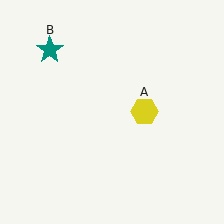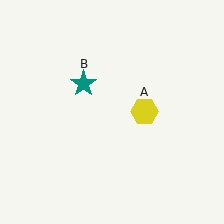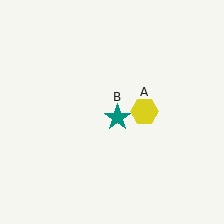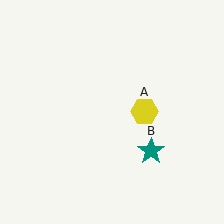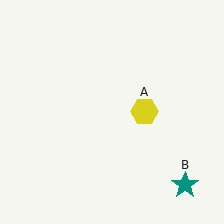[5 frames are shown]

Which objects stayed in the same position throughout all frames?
Yellow hexagon (object A) remained stationary.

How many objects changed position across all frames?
1 object changed position: teal star (object B).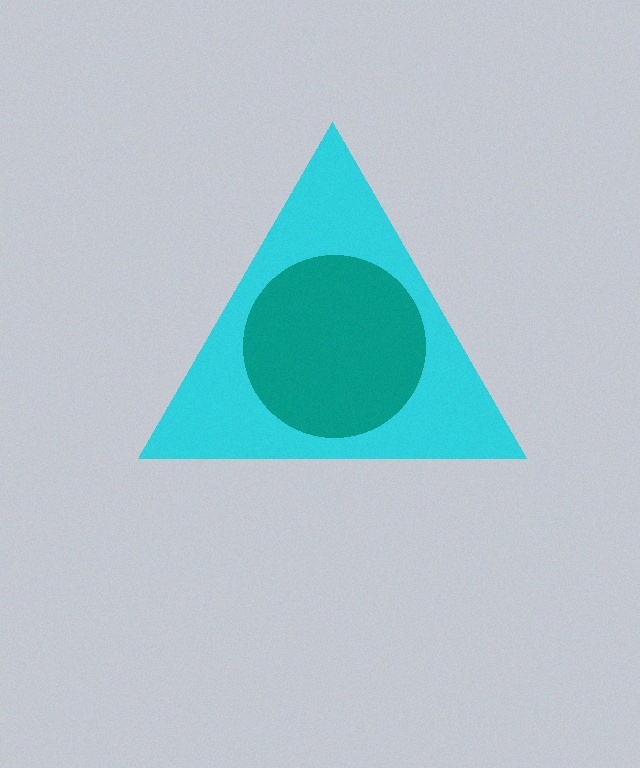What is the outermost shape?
The cyan triangle.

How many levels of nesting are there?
2.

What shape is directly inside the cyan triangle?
The teal circle.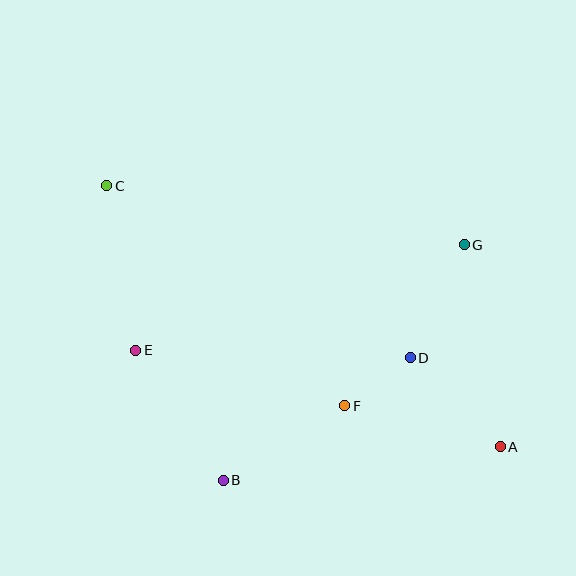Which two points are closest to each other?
Points D and F are closest to each other.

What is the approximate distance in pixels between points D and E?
The distance between D and E is approximately 275 pixels.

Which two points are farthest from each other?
Points A and C are farthest from each other.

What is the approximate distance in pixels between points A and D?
The distance between A and D is approximately 127 pixels.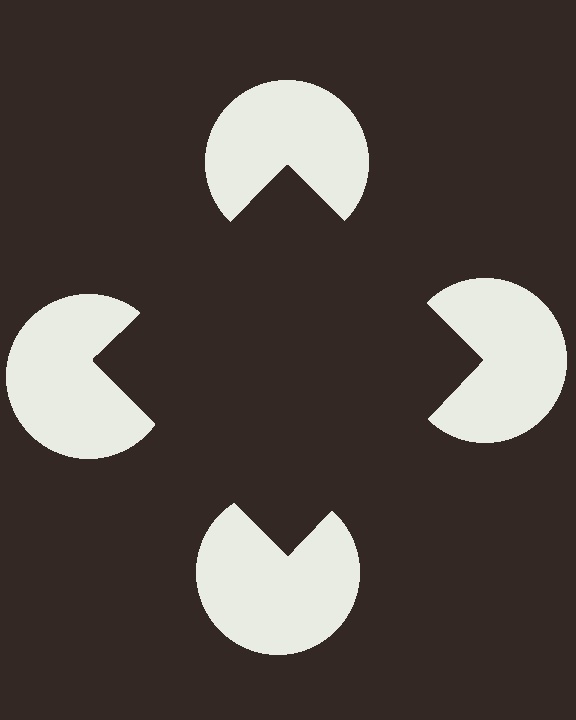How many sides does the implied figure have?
4 sides.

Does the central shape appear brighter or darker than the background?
It typically appears slightly darker than the background, even though no actual brightness change is drawn.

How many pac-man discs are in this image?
There are 4 — one at each vertex of the illusory square.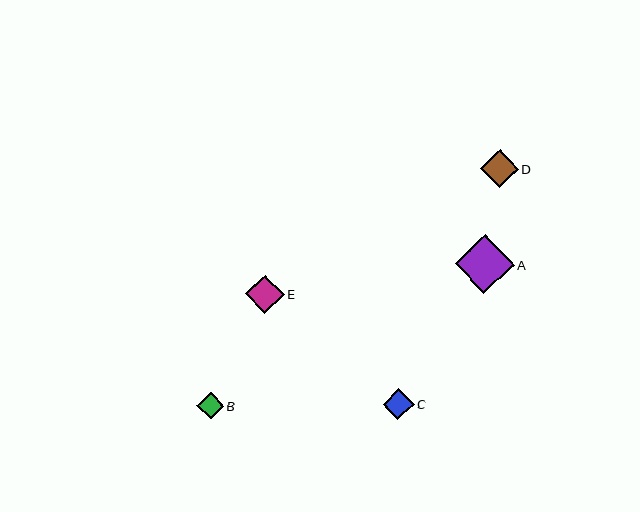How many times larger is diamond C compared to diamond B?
Diamond C is approximately 1.2 times the size of diamond B.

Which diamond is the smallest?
Diamond B is the smallest with a size of approximately 26 pixels.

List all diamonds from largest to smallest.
From largest to smallest: A, E, D, C, B.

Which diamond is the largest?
Diamond A is the largest with a size of approximately 59 pixels.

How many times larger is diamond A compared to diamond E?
Diamond A is approximately 1.5 times the size of diamond E.